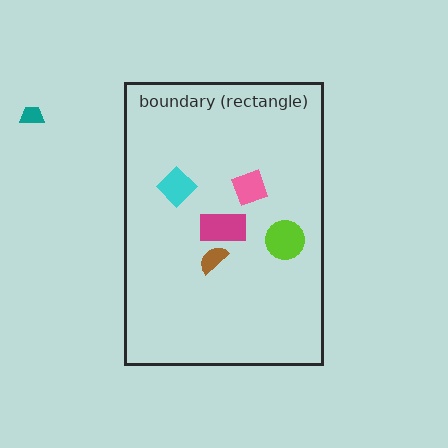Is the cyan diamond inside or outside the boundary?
Inside.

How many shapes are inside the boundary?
5 inside, 1 outside.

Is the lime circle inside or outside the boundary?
Inside.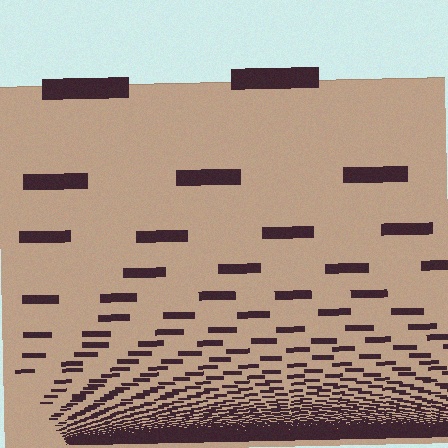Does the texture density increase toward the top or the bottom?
Density increases toward the bottom.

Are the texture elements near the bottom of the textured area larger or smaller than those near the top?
Smaller. The gradient is inverted — elements near the bottom are smaller and denser.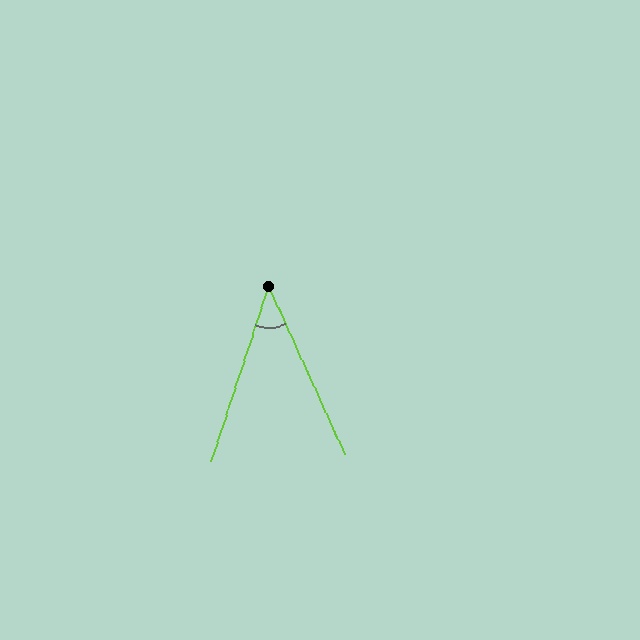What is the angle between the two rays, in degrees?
Approximately 42 degrees.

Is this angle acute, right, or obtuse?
It is acute.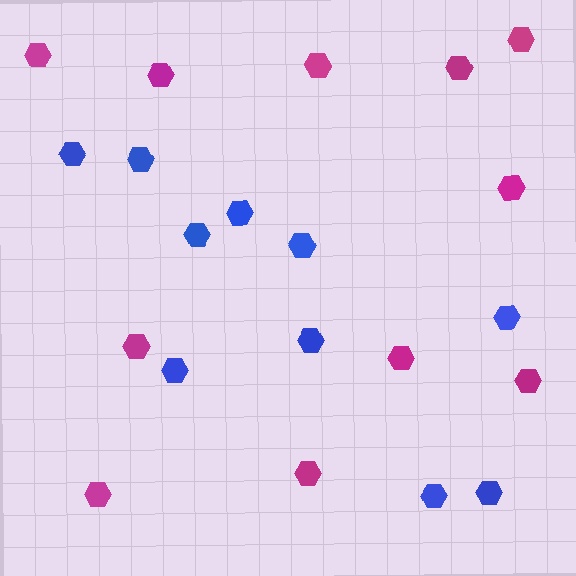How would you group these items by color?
There are 2 groups: one group of blue hexagons (10) and one group of magenta hexagons (11).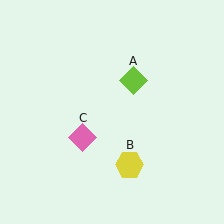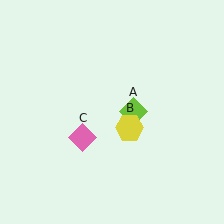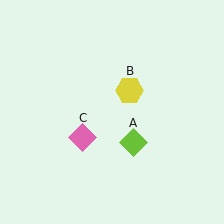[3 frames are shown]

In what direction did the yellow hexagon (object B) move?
The yellow hexagon (object B) moved up.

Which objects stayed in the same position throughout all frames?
Pink diamond (object C) remained stationary.